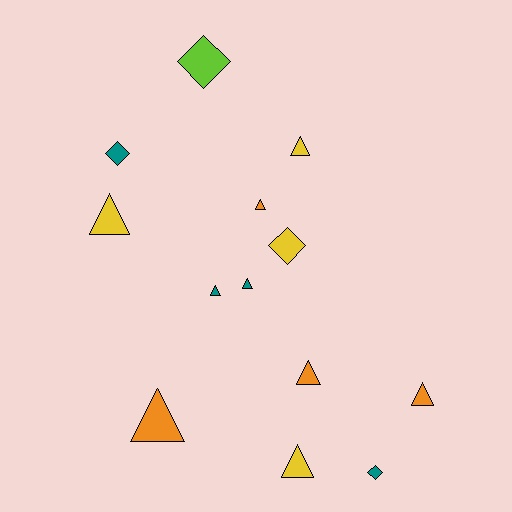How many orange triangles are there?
There are 4 orange triangles.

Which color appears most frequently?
Yellow, with 4 objects.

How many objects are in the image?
There are 13 objects.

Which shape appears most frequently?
Triangle, with 9 objects.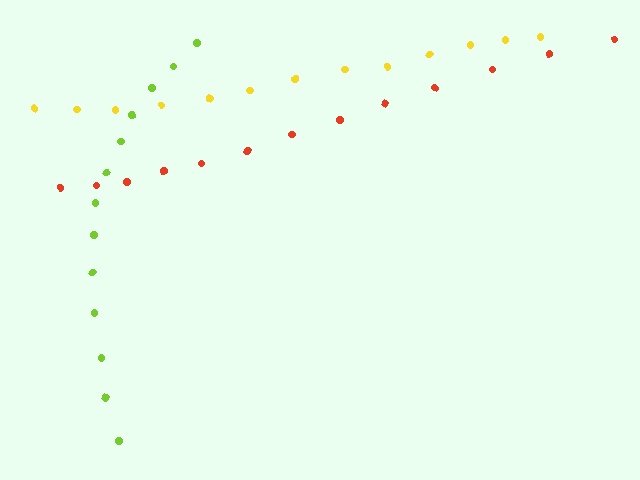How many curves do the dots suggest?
There are 3 distinct paths.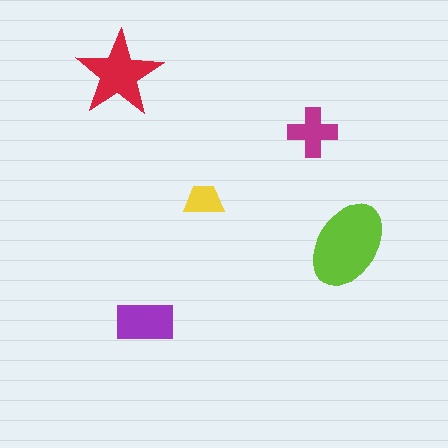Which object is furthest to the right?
The lime ellipse is rightmost.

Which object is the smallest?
The yellow trapezoid.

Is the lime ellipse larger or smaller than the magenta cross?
Larger.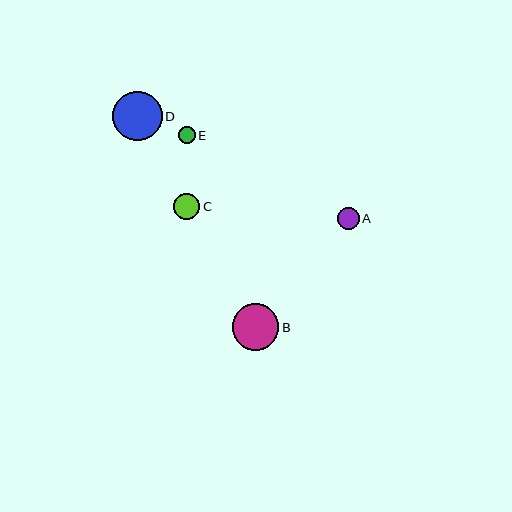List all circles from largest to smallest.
From largest to smallest: D, B, C, A, E.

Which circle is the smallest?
Circle E is the smallest with a size of approximately 17 pixels.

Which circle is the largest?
Circle D is the largest with a size of approximately 50 pixels.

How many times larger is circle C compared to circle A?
Circle C is approximately 1.2 times the size of circle A.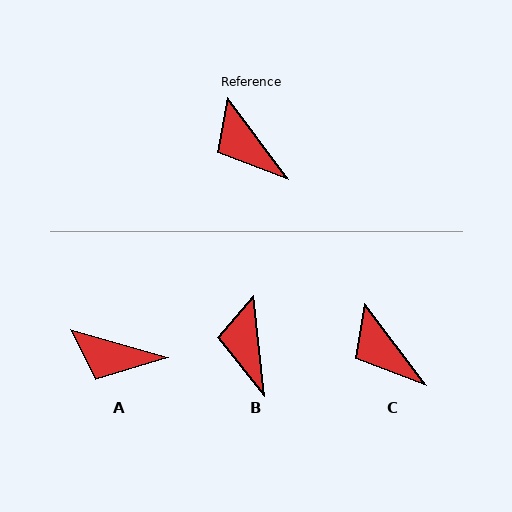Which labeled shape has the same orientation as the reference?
C.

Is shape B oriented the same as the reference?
No, it is off by about 31 degrees.